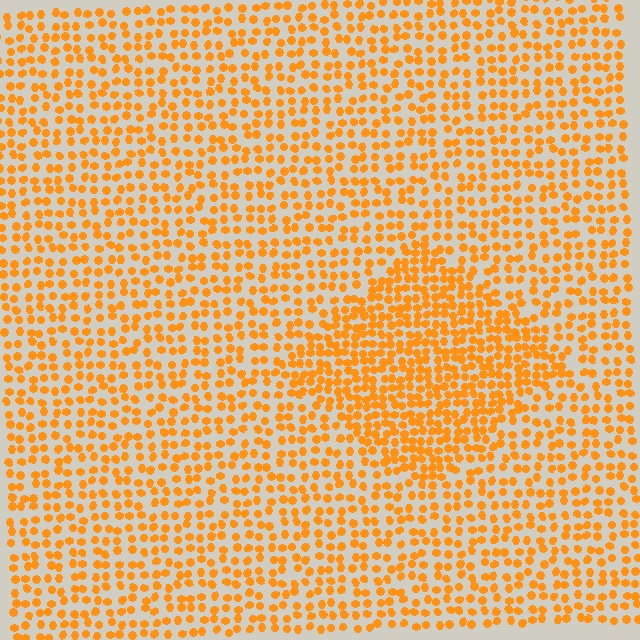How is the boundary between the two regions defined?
The boundary is defined by a change in element density (approximately 1.7x ratio). All elements are the same color, size, and shape.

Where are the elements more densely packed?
The elements are more densely packed inside the diamond boundary.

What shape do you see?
I see a diamond.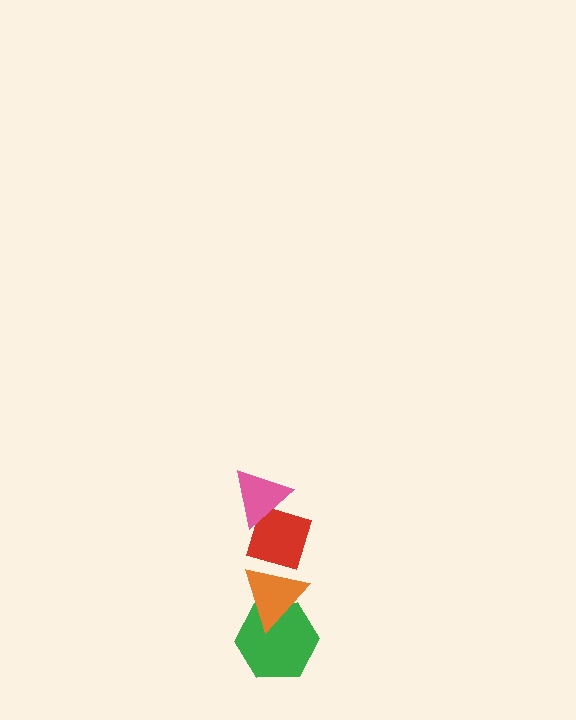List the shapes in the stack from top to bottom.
From top to bottom: the pink triangle, the red diamond, the orange triangle, the green hexagon.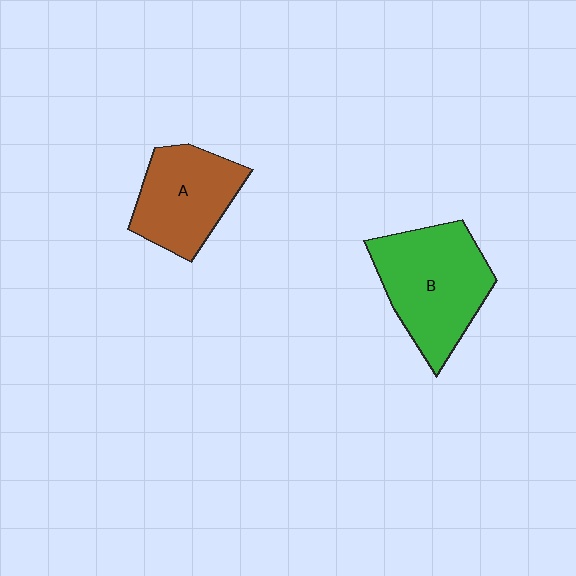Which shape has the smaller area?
Shape A (brown).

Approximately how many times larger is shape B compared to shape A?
Approximately 1.3 times.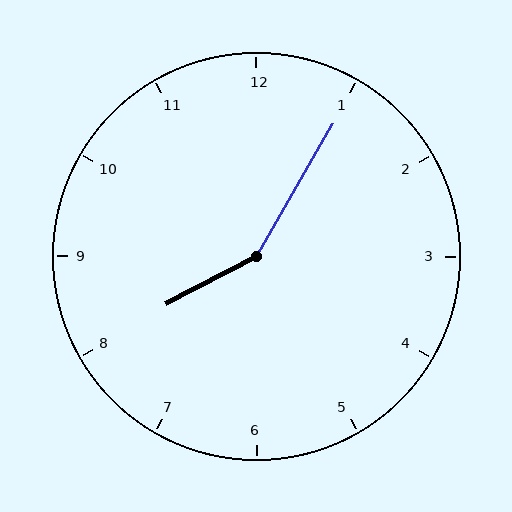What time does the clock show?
8:05.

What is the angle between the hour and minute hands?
Approximately 148 degrees.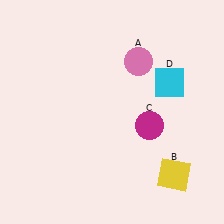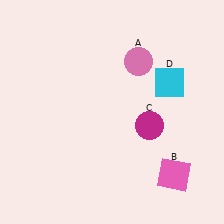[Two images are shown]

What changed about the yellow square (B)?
In Image 1, B is yellow. In Image 2, it changed to pink.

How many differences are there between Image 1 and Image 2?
There is 1 difference between the two images.